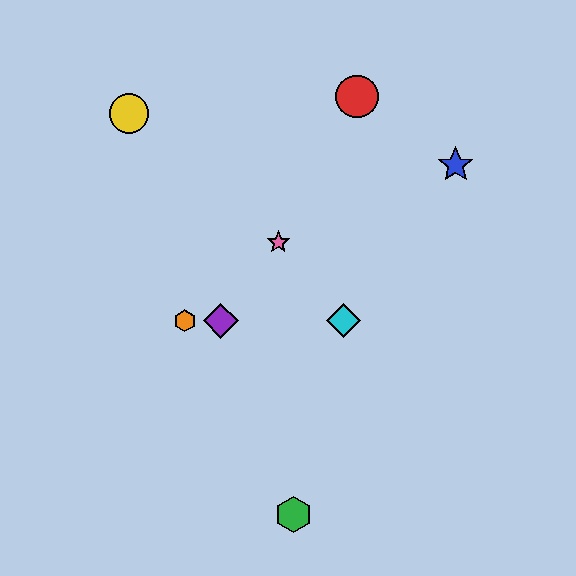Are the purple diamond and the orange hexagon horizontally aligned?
Yes, both are at y≈321.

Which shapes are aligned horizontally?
The purple diamond, the orange hexagon, the cyan diamond are aligned horizontally.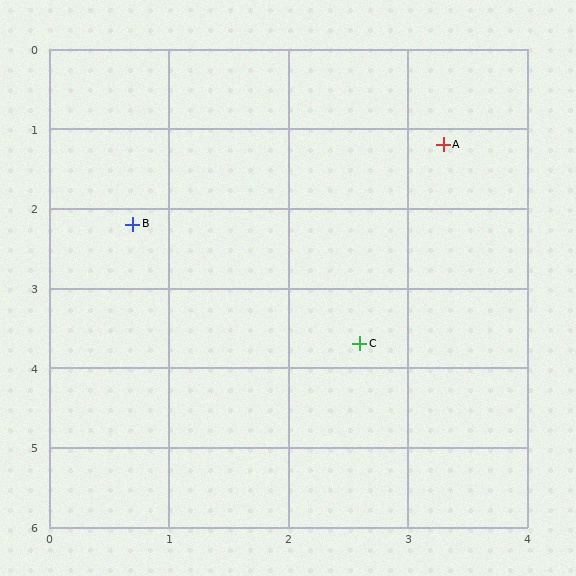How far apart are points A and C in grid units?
Points A and C are about 2.6 grid units apart.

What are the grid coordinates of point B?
Point B is at approximately (0.7, 2.2).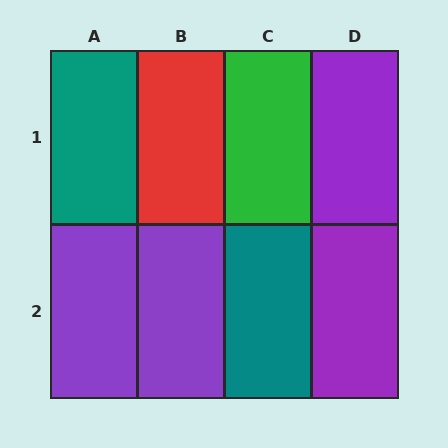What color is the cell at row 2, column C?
Teal.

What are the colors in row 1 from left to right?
Teal, red, green, purple.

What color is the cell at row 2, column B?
Purple.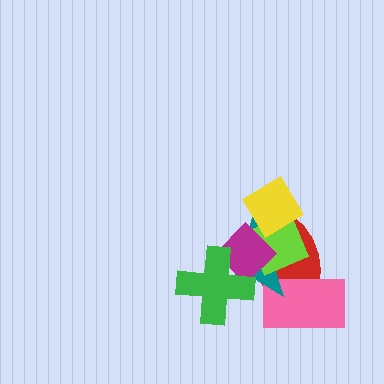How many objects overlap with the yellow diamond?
4 objects overlap with the yellow diamond.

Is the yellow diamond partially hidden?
No, no other shape covers it.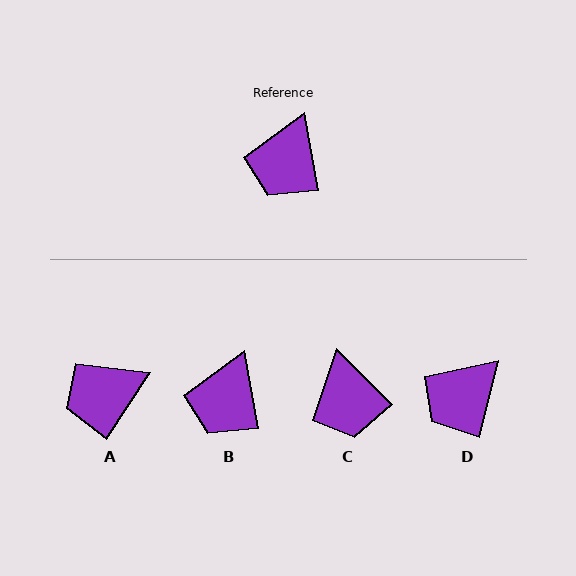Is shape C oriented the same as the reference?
No, it is off by about 35 degrees.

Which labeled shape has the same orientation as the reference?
B.